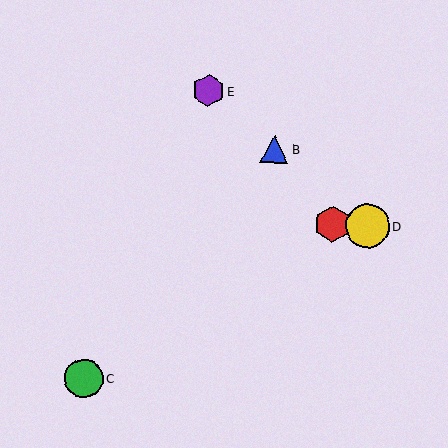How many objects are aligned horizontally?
2 objects (A, D) are aligned horizontally.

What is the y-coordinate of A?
Object A is at y≈224.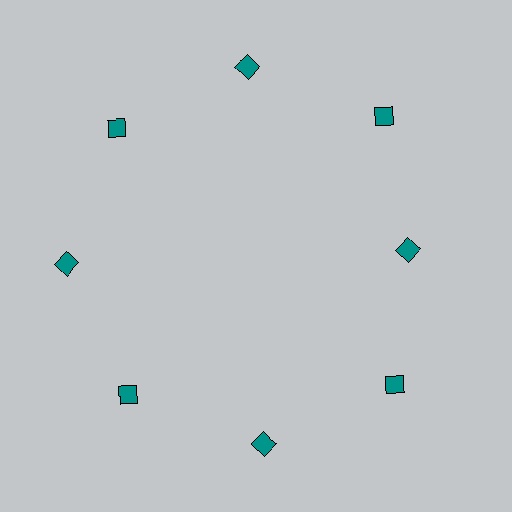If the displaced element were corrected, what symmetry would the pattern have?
It would have 8-fold rotational symmetry — the pattern would map onto itself every 45 degrees.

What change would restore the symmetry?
The symmetry would be restored by moving it outward, back onto the ring so that all 8 diamonds sit at equal angles and equal distance from the center.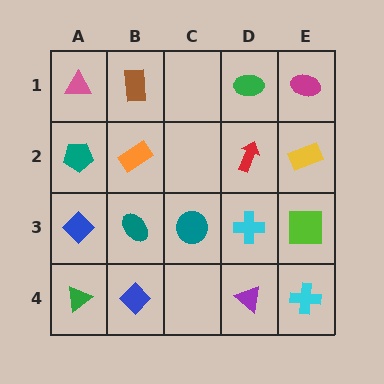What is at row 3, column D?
A cyan cross.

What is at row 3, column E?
A lime square.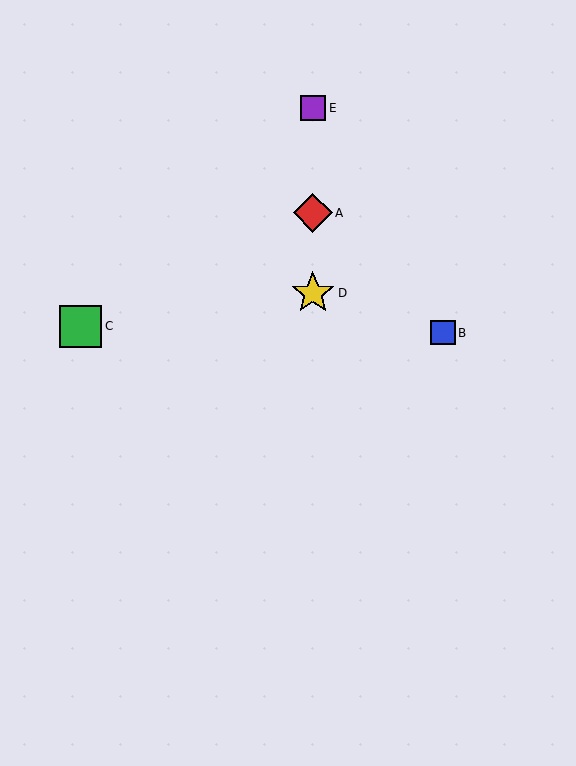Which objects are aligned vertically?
Objects A, D, E are aligned vertically.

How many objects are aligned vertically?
3 objects (A, D, E) are aligned vertically.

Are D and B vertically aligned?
No, D is at x≈313 and B is at x≈443.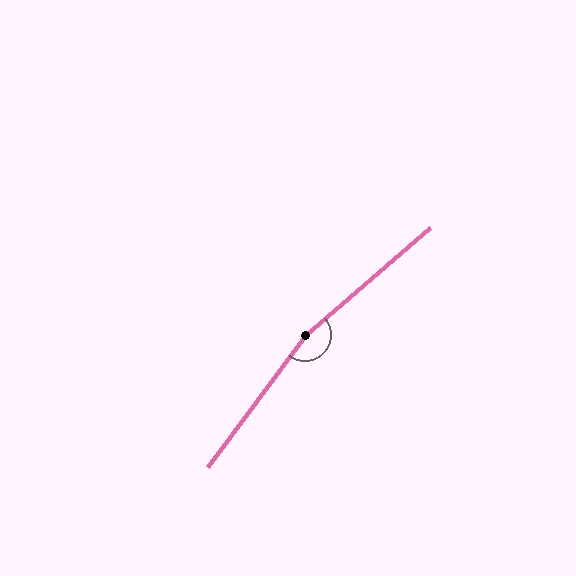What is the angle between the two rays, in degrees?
Approximately 167 degrees.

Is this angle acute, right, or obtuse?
It is obtuse.